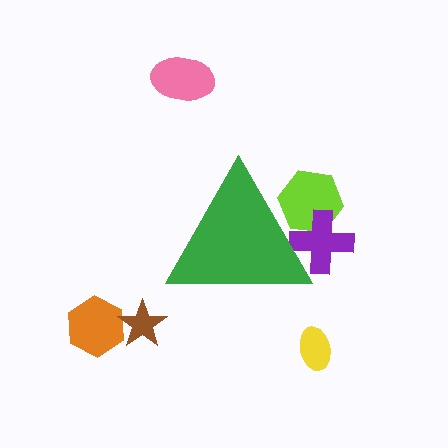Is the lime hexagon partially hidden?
Yes, the lime hexagon is partially hidden behind the green triangle.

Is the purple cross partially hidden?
Yes, the purple cross is partially hidden behind the green triangle.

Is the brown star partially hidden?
No, the brown star is fully visible.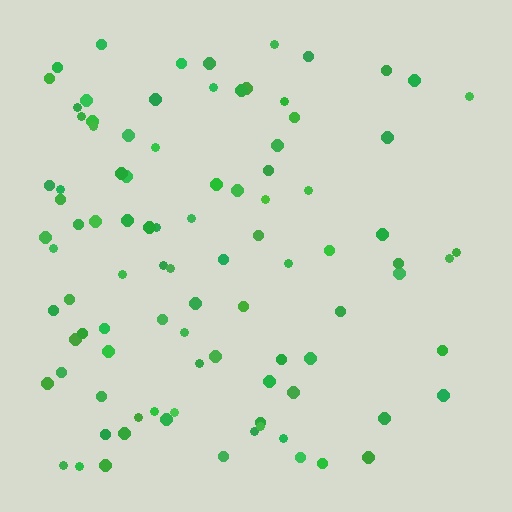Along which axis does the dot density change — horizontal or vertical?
Horizontal.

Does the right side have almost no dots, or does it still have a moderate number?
Still a moderate number, just noticeably fewer than the left.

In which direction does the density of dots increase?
From right to left, with the left side densest.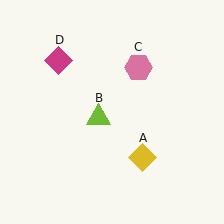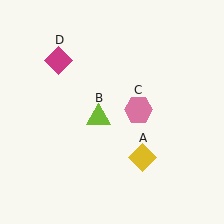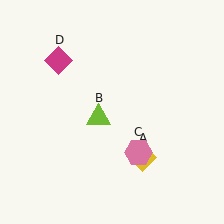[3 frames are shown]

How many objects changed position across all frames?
1 object changed position: pink hexagon (object C).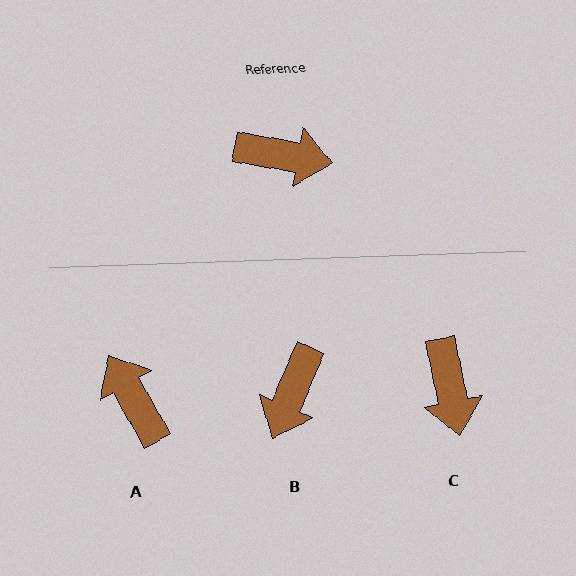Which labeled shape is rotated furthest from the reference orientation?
A, about 129 degrees away.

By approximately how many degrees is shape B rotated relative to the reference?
Approximately 104 degrees clockwise.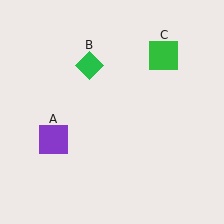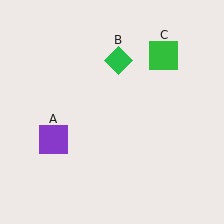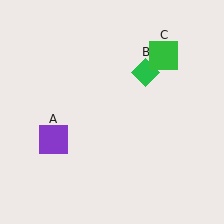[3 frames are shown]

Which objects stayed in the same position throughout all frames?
Purple square (object A) and green square (object C) remained stationary.